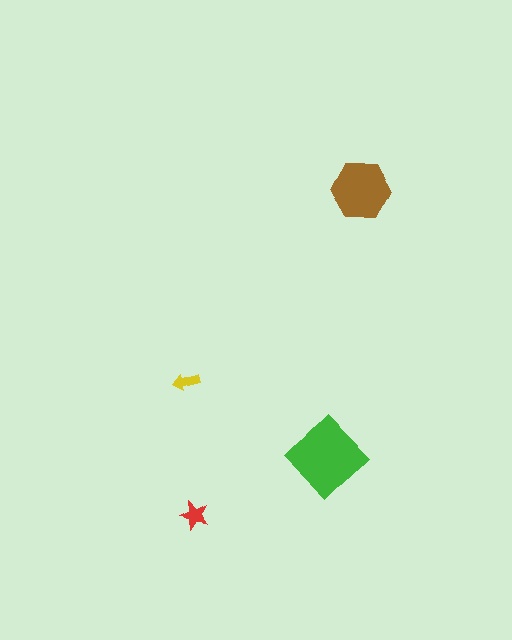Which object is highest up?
The brown hexagon is topmost.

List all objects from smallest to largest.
The yellow arrow, the red star, the brown hexagon, the green diamond.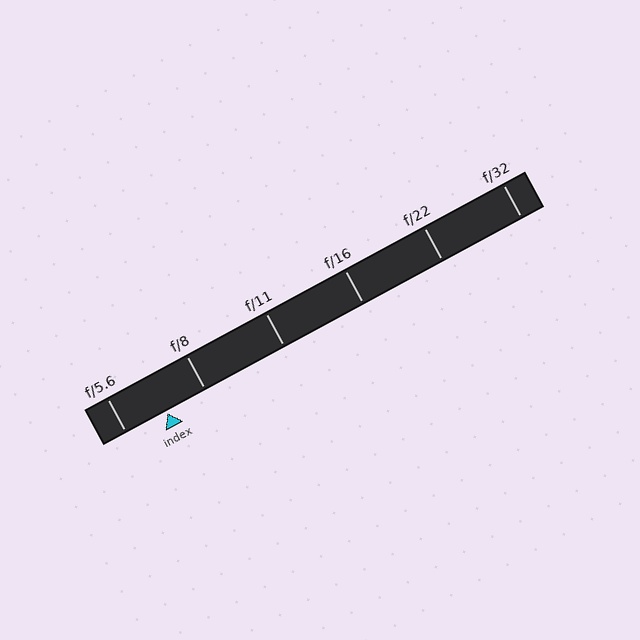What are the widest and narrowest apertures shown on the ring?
The widest aperture shown is f/5.6 and the narrowest is f/32.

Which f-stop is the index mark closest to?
The index mark is closest to f/8.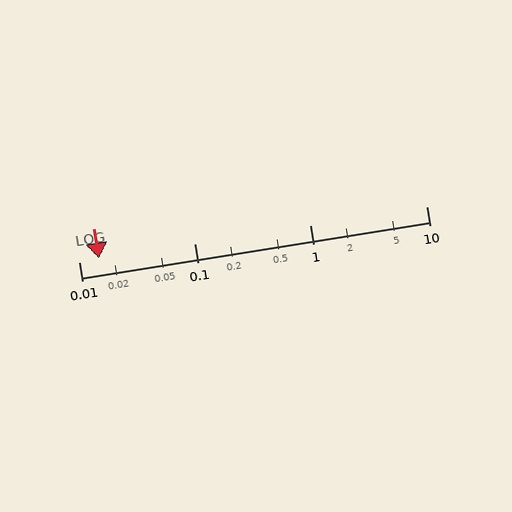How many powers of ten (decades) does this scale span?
The scale spans 3 decades, from 0.01 to 10.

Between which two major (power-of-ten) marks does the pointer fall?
The pointer is between 0.01 and 0.1.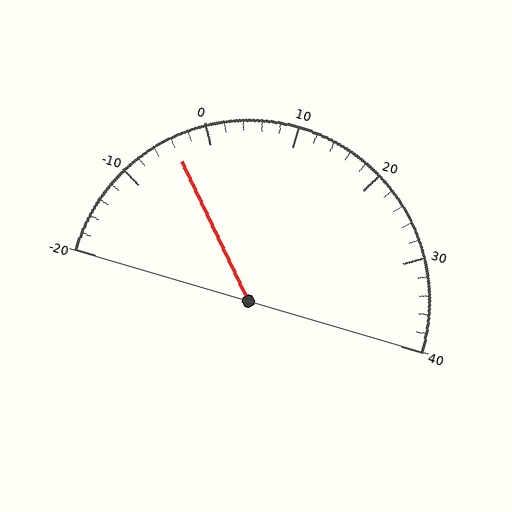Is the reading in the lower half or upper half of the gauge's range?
The reading is in the lower half of the range (-20 to 40).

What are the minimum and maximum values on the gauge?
The gauge ranges from -20 to 40.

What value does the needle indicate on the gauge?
The needle indicates approximately -4.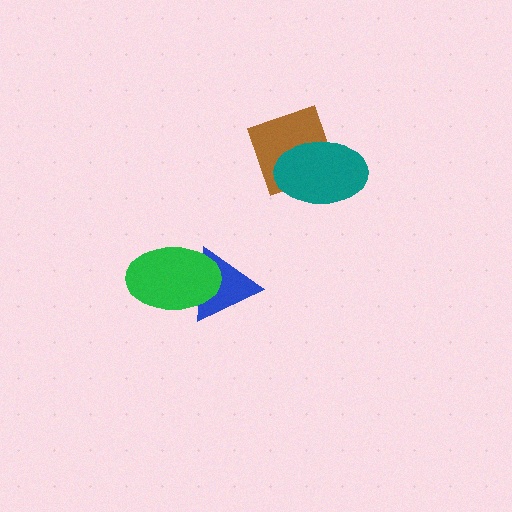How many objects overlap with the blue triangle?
1 object overlaps with the blue triangle.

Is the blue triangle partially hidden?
Yes, it is partially covered by another shape.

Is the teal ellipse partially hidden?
No, no other shape covers it.